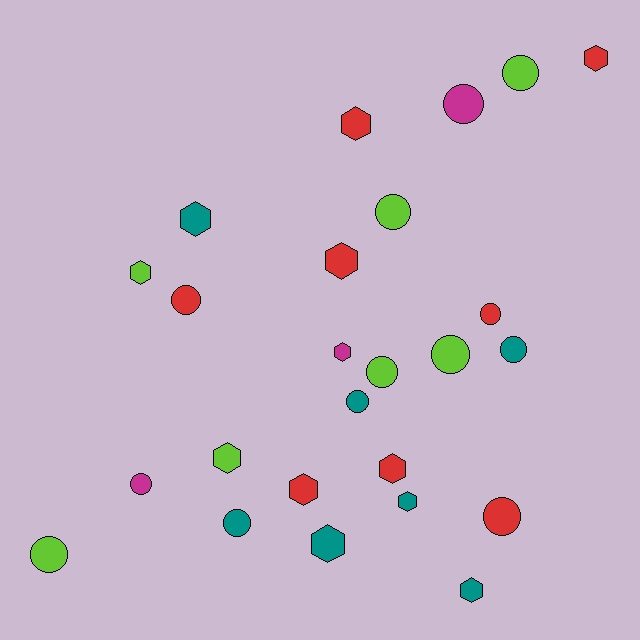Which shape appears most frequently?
Circle, with 13 objects.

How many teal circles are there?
There are 3 teal circles.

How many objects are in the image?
There are 25 objects.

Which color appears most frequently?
Red, with 8 objects.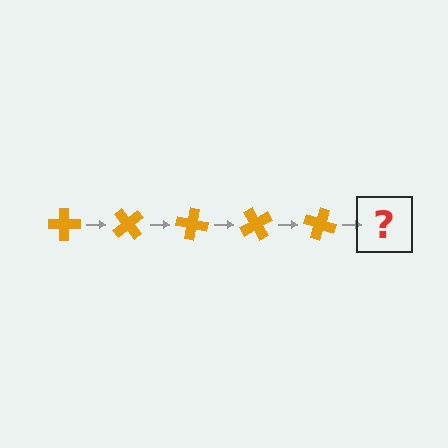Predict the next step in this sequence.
The next step is an orange cross rotated 250 degrees.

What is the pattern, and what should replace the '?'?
The pattern is that the cross rotates 50 degrees each step. The '?' should be an orange cross rotated 250 degrees.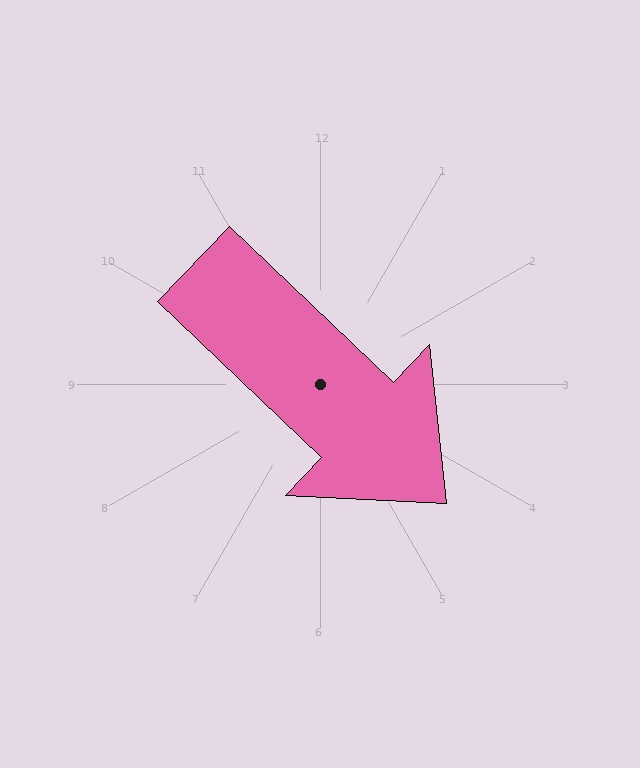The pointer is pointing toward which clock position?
Roughly 4 o'clock.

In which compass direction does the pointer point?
Southeast.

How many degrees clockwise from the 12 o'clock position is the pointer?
Approximately 134 degrees.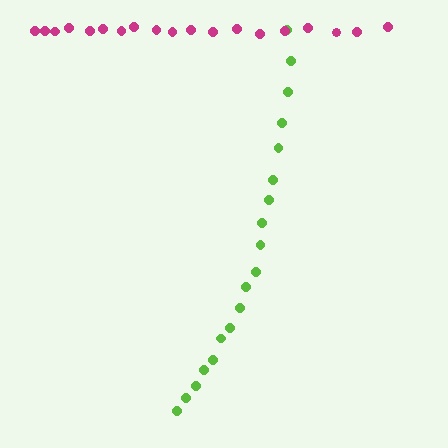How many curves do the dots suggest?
There are 2 distinct paths.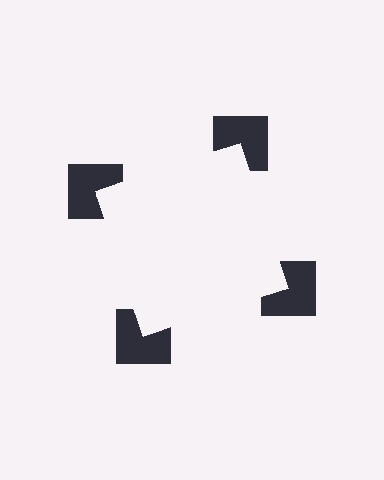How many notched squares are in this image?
There are 4 — one at each vertex of the illusory square.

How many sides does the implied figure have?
4 sides.